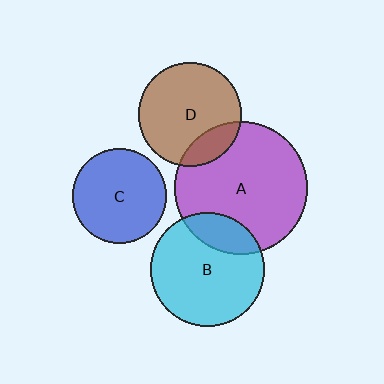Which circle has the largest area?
Circle A (purple).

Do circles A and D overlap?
Yes.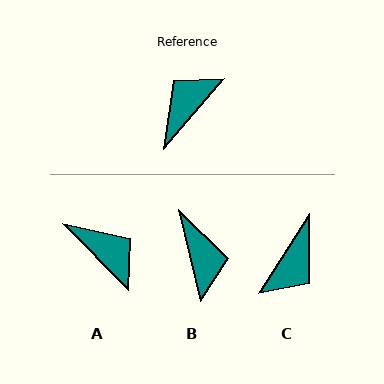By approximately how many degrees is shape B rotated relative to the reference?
Approximately 126 degrees clockwise.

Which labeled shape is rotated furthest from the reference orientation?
C, about 172 degrees away.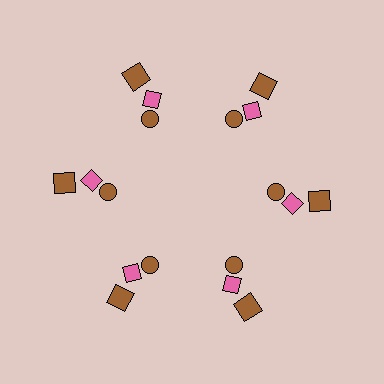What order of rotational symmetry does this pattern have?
This pattern has 6-fold rotational symmetry.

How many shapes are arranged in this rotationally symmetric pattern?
There are 18 shapes, arranged in 6 groups of 3.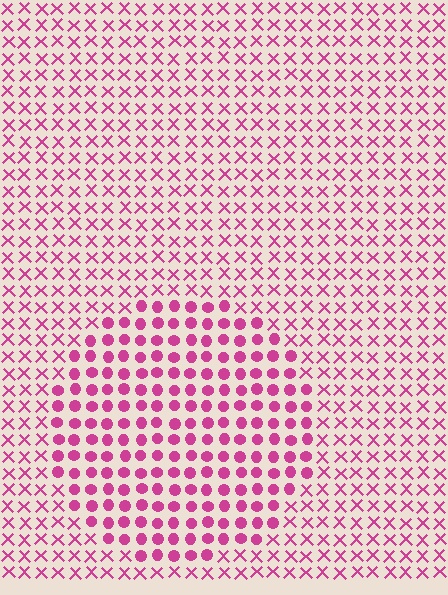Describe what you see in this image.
The image is filled with small magenta elements arranged in a uniform grid. A circle-shaped region contains circles, while the surrounding area contains X marks. The boundary is defined purely by the change in element shape.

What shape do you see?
I see a circle.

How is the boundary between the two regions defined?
The boundary is defined by a change in element shape: circles inside vs. X marks outside. All elements share the same color and spacing.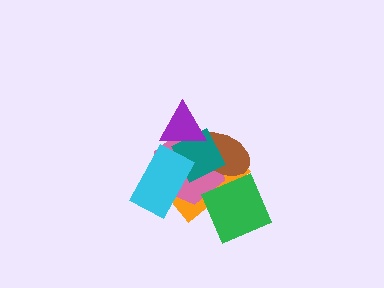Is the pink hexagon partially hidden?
Yes, it is partially covered by another shape.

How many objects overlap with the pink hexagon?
6 objects overlap with the pink hexagon.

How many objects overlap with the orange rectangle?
6 objects overlap with the orange rectangle.